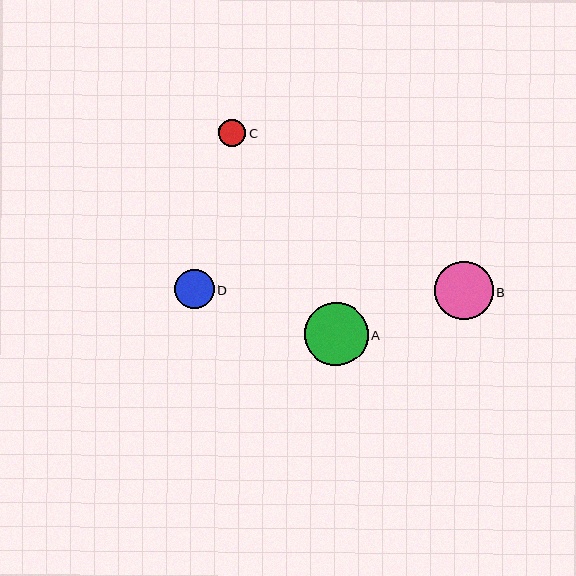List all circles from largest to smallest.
From largest to smallest: A, B, D, C.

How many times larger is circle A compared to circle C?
Circle A is approximately 2.4 times the size of circle C.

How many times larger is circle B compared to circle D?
Circle B is approximately 1.5 times the size of circle D.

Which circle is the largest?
Circle A is the largest with a size of approximately 63 pixels.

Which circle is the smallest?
Circle C is the smallest with a size of approximately 27 pixels.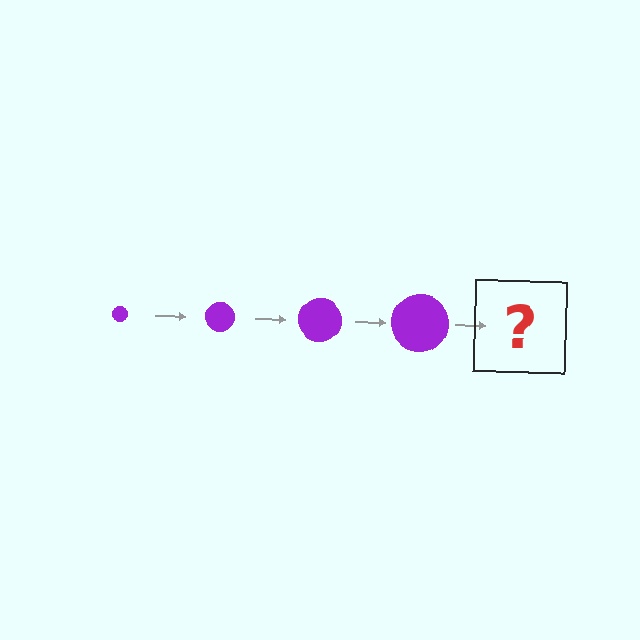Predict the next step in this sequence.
The next step is a purple circle, larger than the previous one.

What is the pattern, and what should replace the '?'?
The pattern is that the circle gets progressively larger each step. The '?' should be a purple circle, larger than the previous one.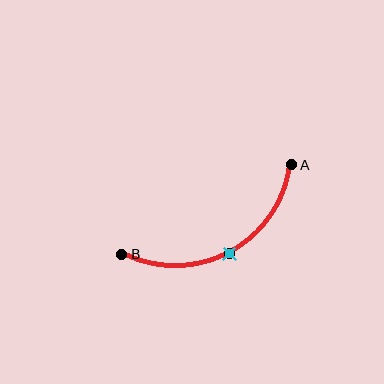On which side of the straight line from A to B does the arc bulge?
The arc bulges below the straight line connecting A and B.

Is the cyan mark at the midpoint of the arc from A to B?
Yes. The cyan mark lies on the arc at equal arc-length from both A and B — it is the arc midpoint.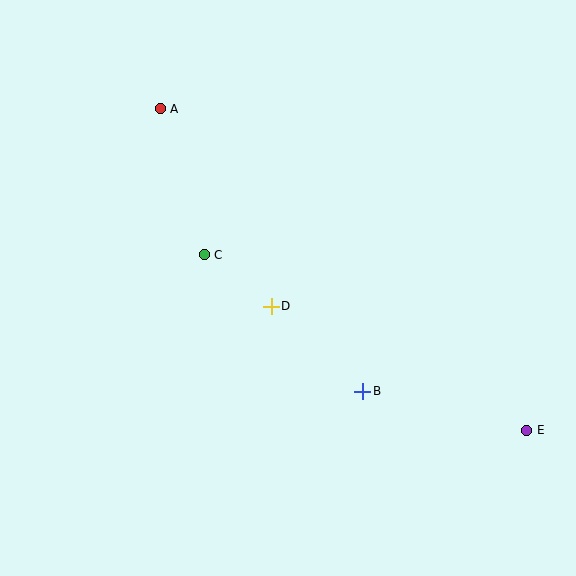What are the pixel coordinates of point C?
Point C is at (204, 255).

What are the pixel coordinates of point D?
Point D is at (271, 306).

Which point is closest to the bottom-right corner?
Point E is closest to the bottom-right corner.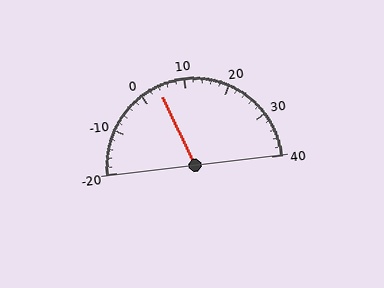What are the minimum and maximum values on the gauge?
The gauge ranges from -20 to 40.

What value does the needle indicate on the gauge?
The needle indicates approximately 4.